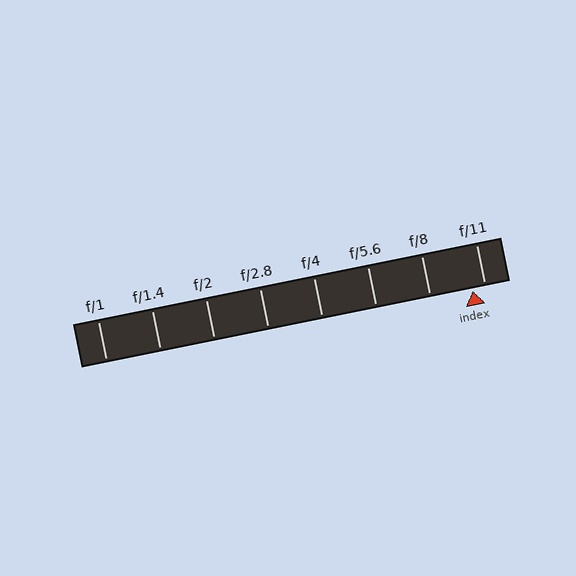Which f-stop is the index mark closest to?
The index mark is closest to f/11.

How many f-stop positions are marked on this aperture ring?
There are 8 f-stop positions marked.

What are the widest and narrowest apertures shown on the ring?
The widest aperture shown is f/1 and the narrowest is f/11.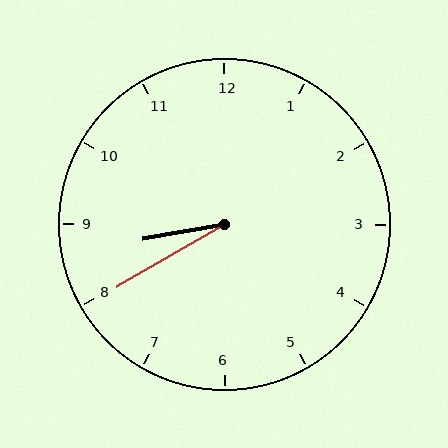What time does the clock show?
8:40.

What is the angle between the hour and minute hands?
Approximately 20 degrees.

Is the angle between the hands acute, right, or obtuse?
It is acute.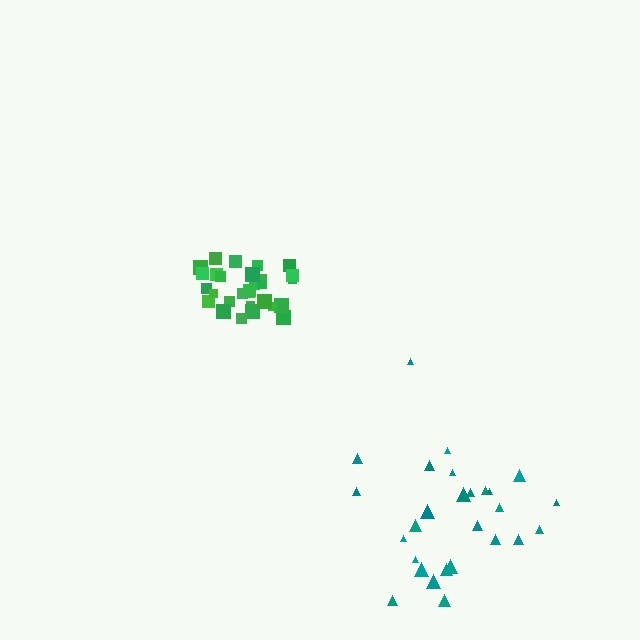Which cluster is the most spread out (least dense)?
Teal.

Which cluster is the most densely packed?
Green.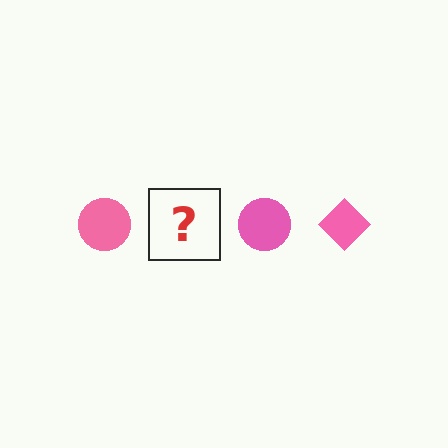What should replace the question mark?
The question mark should be replaced with a pink diamond.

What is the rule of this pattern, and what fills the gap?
The rule is that the pattern cycles through circle, diamond shapes in pink. The gap should be filled with a pink diamond.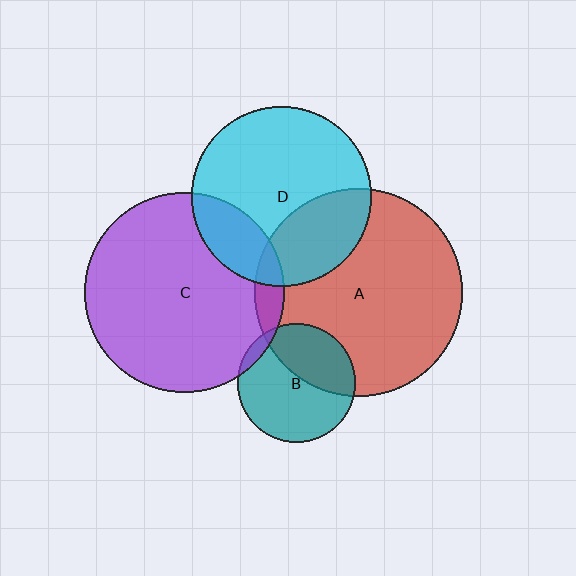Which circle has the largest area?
Circle A (red).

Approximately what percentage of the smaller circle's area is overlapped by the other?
Approximately 5%.